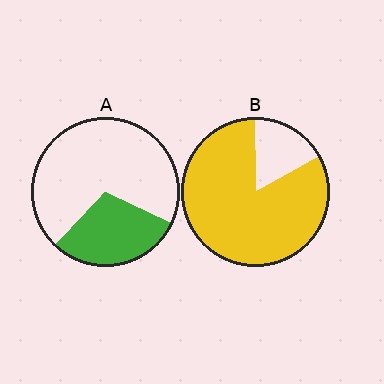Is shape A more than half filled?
No.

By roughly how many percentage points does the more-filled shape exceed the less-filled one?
By roughly 55 percentage points (B over A).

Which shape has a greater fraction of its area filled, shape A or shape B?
Shape B.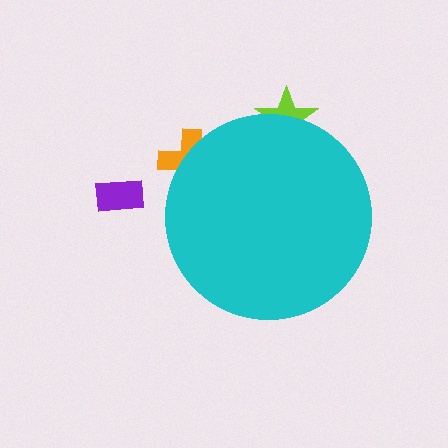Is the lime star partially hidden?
Yes, the lime star is partially hidden behind the cyan circle.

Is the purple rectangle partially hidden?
No, the purple rectangle is fully visible.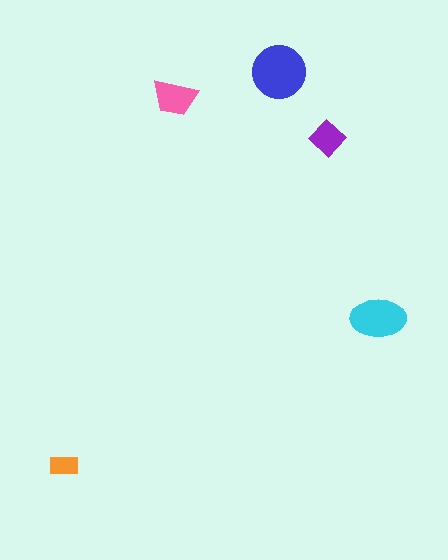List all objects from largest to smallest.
The blue circle, the cyan ellipse, the pink trapezoid, the purple diamond, the orange rectangle.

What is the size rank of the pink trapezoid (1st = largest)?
3rd.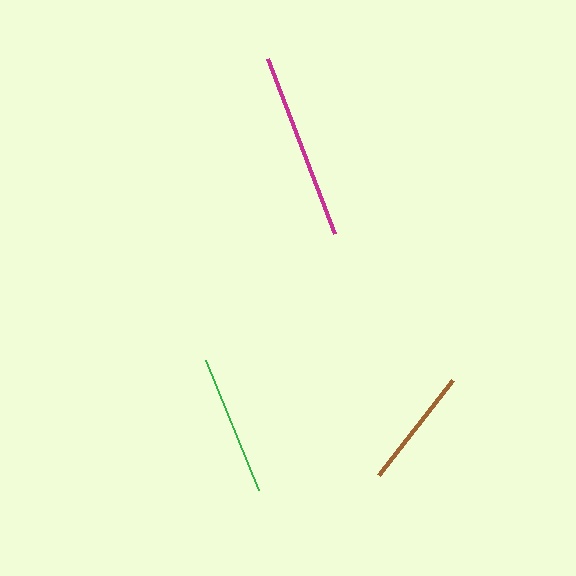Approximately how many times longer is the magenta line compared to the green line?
The magenta line is approximately 1.3 times the length of the green line.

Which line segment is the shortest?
The brown line is the shortest at approximately 121 pixels.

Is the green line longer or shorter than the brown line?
The green line is longer than the brown line.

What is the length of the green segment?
The green segment is approximately 140 pixels long.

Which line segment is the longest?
The magenta line is the longest at approximately 188 pixels.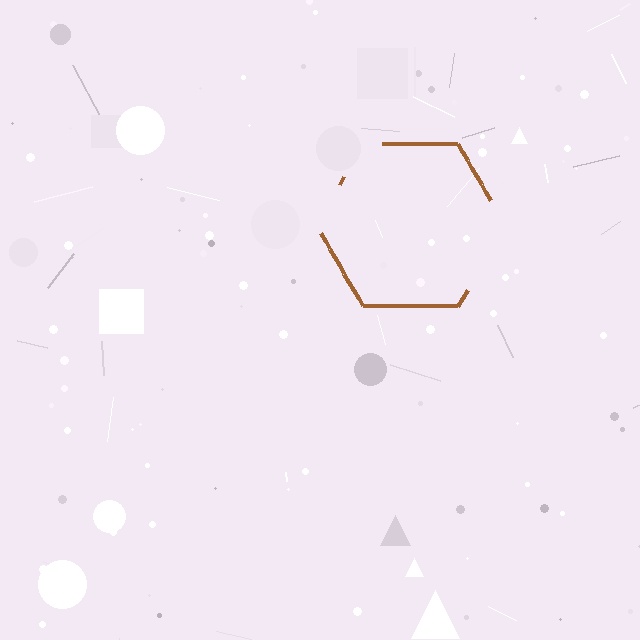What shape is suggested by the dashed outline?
The dashed outline suggests a hexagon.